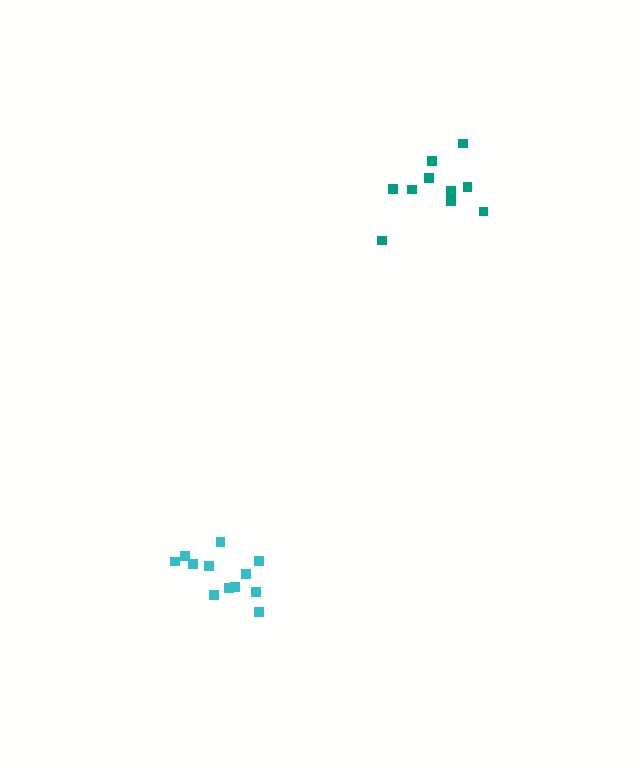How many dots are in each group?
Group 1: 12 dots, Group 2: 10 dots (22 total).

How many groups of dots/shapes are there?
There are 2 groups.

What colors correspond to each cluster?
The clusters are colored: cyan, teal.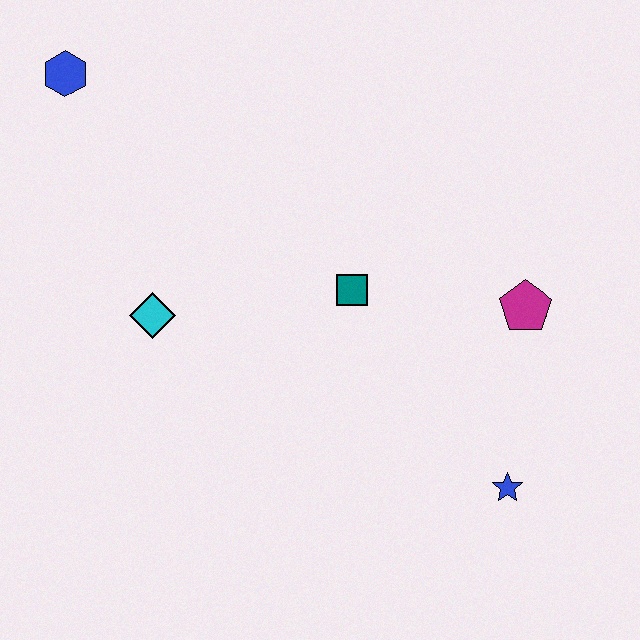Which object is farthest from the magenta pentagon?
The blue hexagon is farthest from the magenta pentagon.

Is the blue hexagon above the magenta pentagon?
Yes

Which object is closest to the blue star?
The magenta pentagon is closest to the blue star.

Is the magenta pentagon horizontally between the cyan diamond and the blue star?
No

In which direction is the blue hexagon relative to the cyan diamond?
The blue hexagon is above the cyan diamond.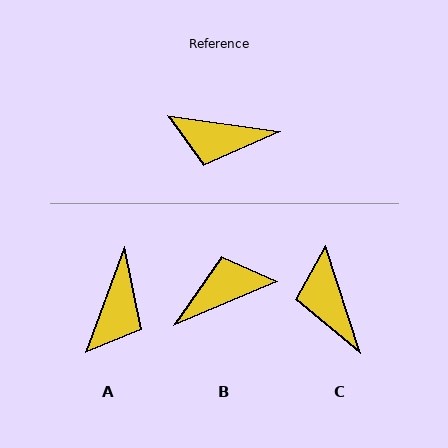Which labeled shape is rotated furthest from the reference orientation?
B, about 150 degrees away.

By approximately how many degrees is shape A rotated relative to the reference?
Approximately 78 degrees counter-clockwise.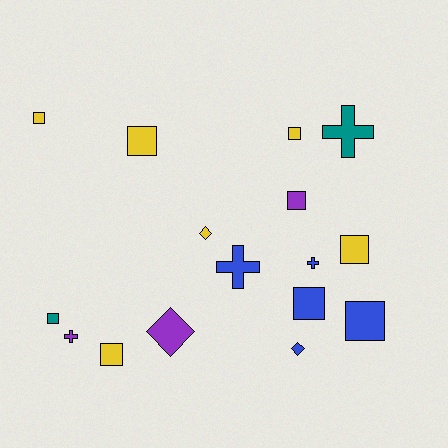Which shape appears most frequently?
Square, with 9 objects.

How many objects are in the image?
There are 16 objects.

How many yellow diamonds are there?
There is 1 yellow diamond.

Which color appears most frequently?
Yellow, with 6 objects.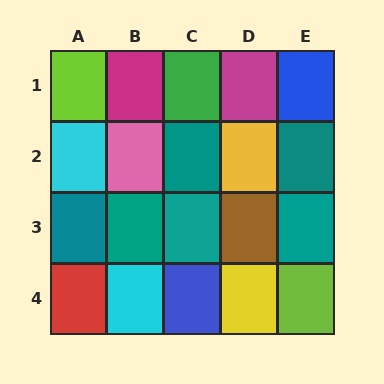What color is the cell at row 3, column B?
Teal.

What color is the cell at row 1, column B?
Magenta.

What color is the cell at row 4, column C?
Blue.